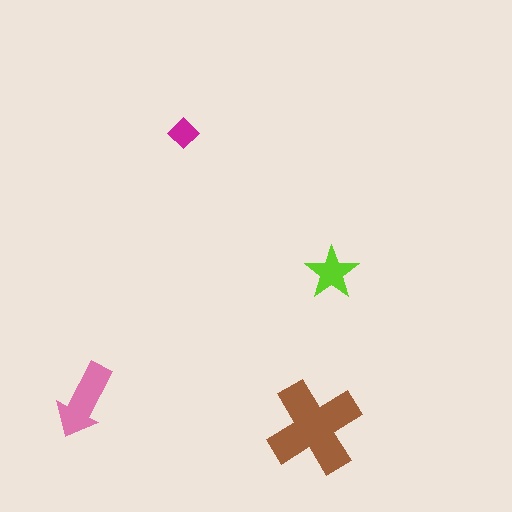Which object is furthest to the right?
The lime star is rightmost.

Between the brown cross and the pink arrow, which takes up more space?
The brown cross.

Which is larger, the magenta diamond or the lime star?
The lime star.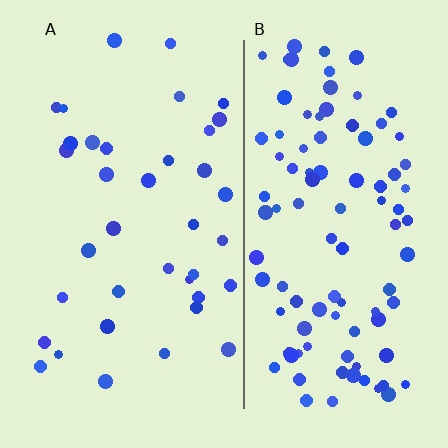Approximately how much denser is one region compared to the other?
Approximately 2.7× — region B over region A.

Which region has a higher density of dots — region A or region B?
B (the right).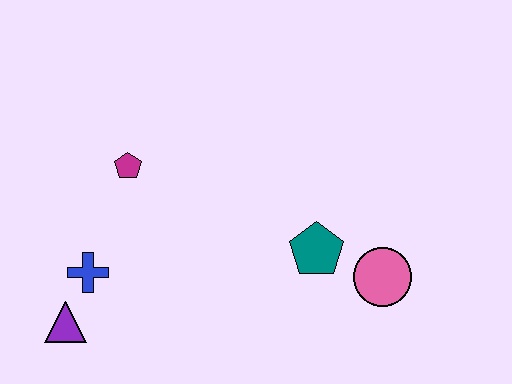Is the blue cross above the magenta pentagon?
No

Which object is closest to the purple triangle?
The blue cross is closest to the purple triangle.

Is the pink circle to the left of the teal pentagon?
No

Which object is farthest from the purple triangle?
The pink circle is farthest from the purple triangle.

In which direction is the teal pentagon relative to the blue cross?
The teal pentagon is to the right of the blue cross.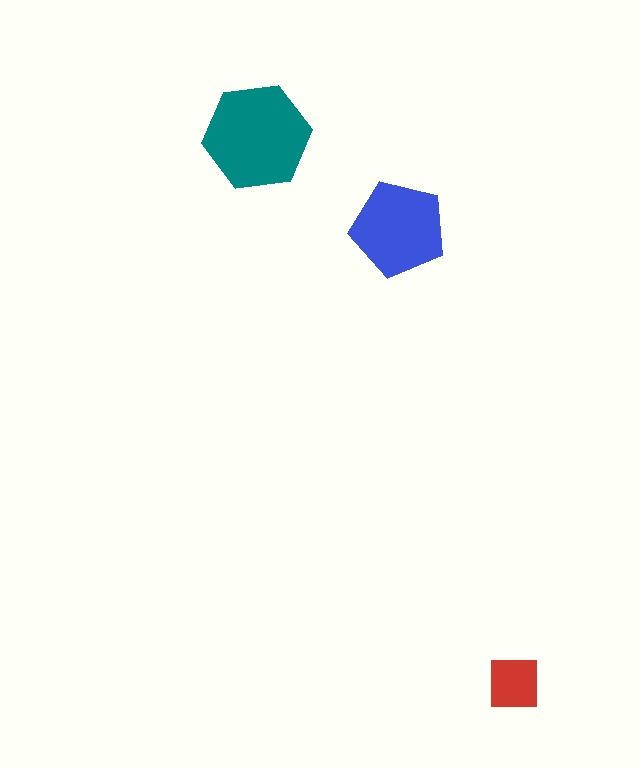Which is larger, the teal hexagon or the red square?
The teal hexagon.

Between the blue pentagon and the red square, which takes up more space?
The blue pentagon.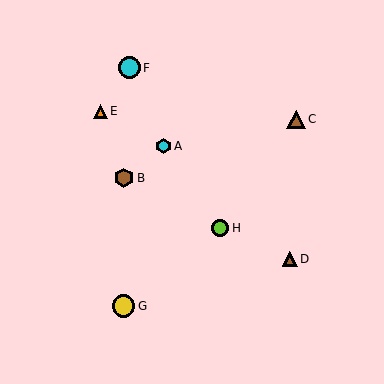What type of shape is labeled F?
Shape F is a cyan circle.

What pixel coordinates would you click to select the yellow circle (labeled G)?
Click at (124, 306) to select the yellow circle G.